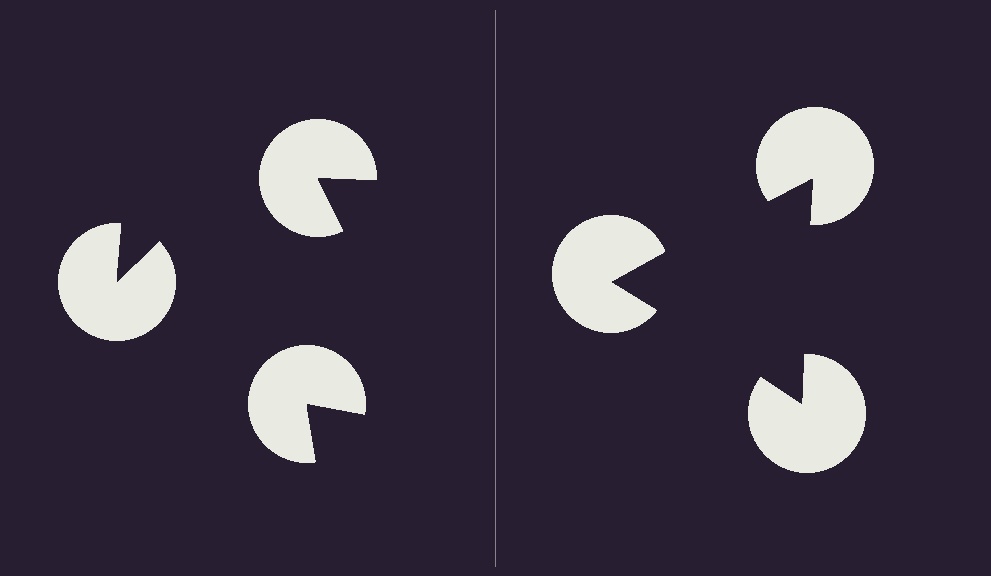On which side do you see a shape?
An illusory triangle appears on the right side. On the left side the wedge cuts are rotated, so no coherent shape forms.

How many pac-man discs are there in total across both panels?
6 — 3 on each side.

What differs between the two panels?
The pac-man discs are positioned identically on both sides; only the wedge orientations differ. On the right they align to a triangle; on the left they are misaligned.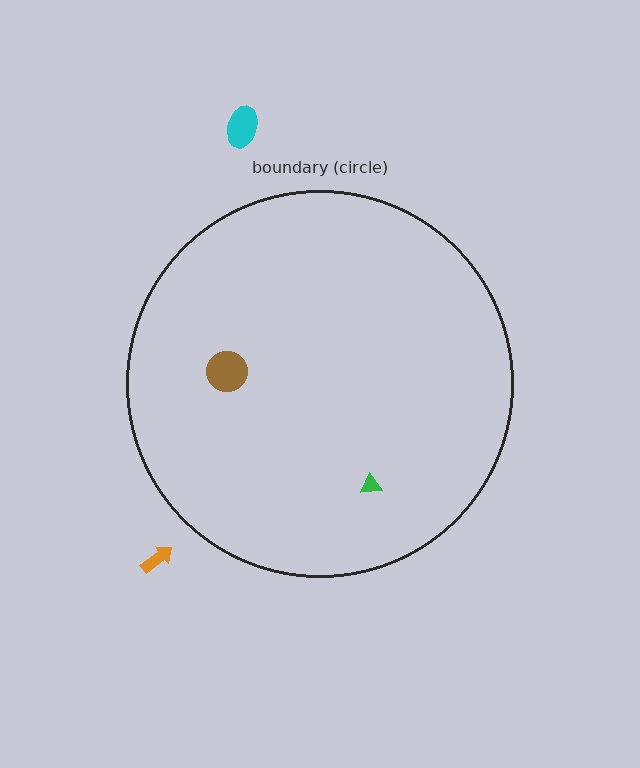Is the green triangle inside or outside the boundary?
Inside.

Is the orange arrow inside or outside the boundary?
Outside.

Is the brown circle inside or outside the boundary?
Inside.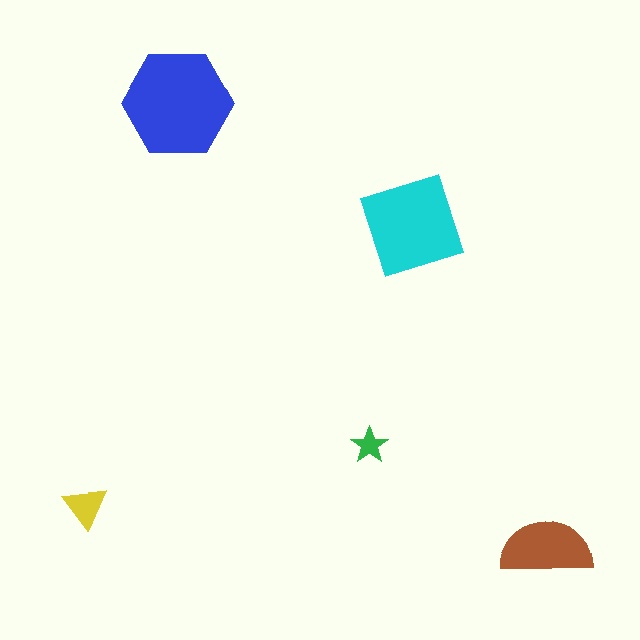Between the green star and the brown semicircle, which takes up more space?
The brown semicircle.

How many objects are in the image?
There are 5 objects in the image.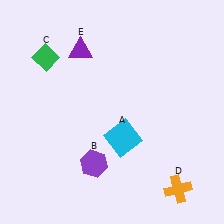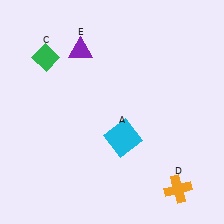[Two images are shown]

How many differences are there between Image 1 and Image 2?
There is 1 difference between the two images.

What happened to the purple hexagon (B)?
The purple hexagon (B) was removed in Image 2. It was in the bottom-left area of Image 1.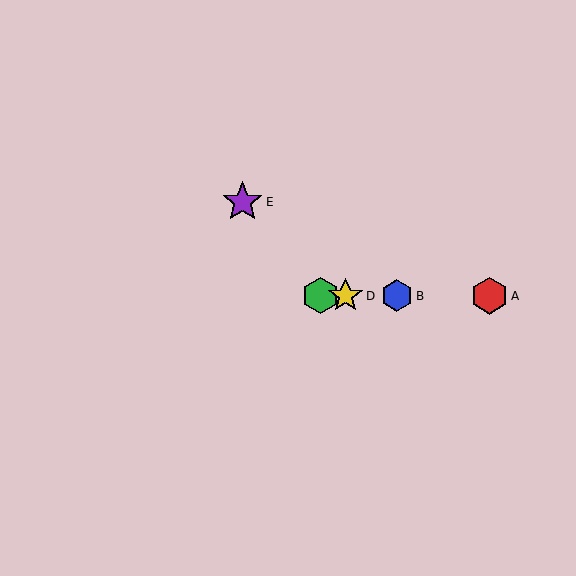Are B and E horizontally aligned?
No, B is at y≈296 and E is at y≈202.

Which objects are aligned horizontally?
Objects A, B, C, D are aligned horizontally.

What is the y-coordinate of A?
Object A is at y≈296.